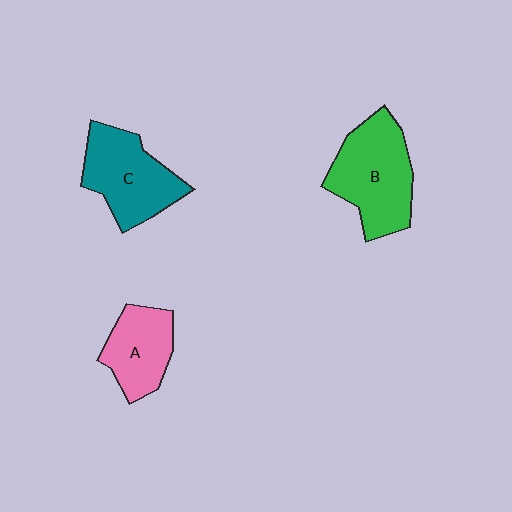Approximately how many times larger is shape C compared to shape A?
Approximately 1.3 times.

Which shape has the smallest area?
Shape A (pink).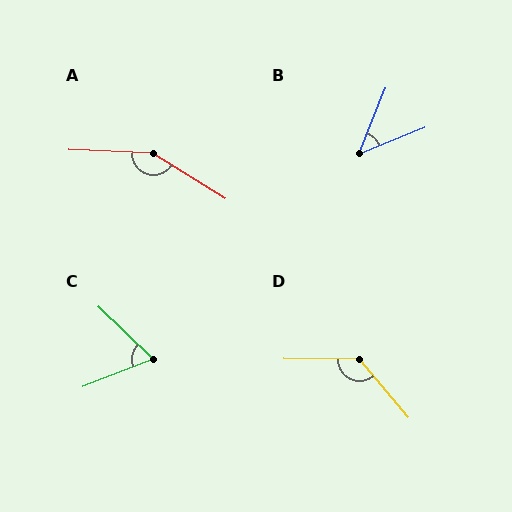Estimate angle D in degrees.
Approximately 131 degrees.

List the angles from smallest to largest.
B (46°), C (65°), D (131°), A (151°).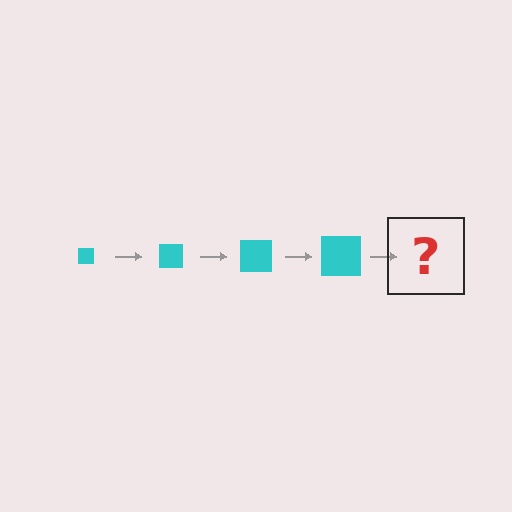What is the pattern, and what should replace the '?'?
The pattern is that the square gets progressively larger each step. The '?' should be a cyan square, larger than the previous one.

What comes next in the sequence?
The next element should be a cyan square, larger than the previous one.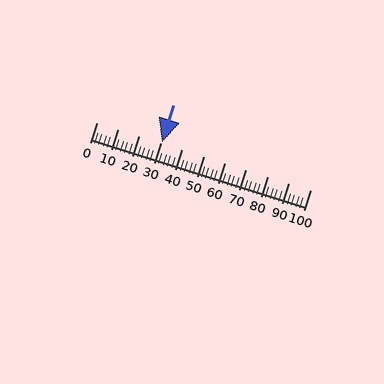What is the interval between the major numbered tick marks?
The major tick marks are spaced 10 units apart.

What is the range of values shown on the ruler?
The ruler shows values from 0 to 100.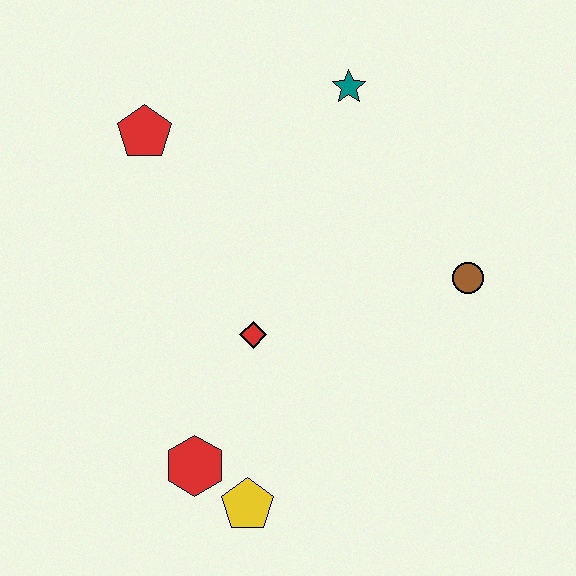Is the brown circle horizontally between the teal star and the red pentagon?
No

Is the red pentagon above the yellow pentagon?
Yes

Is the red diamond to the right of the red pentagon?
Yes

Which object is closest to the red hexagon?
The yellow pentagon is closest to the red hexagon.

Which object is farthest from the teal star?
The yellow pentagon is farthest from the teal star.